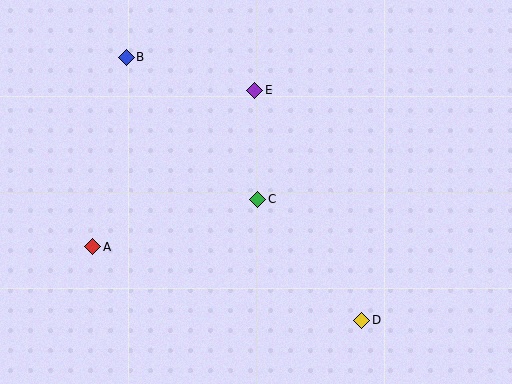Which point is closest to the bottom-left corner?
Point A is closest to the bottom-left corner.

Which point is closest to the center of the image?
Point C at (258, 199) is closest to the center.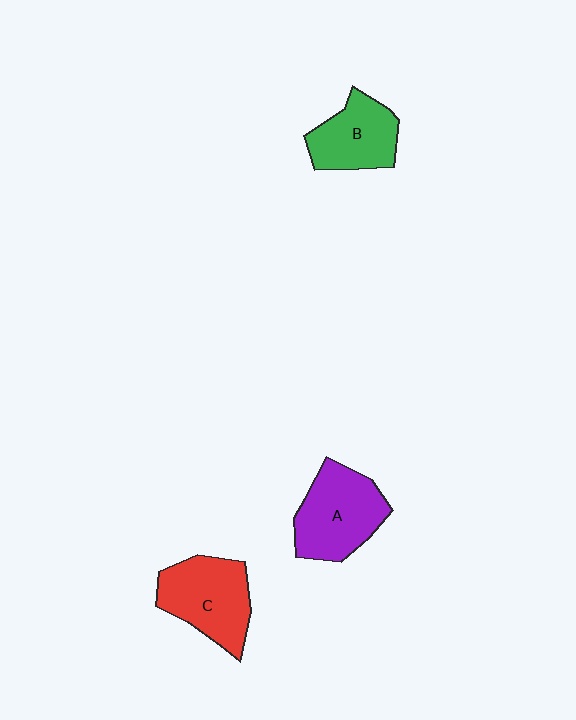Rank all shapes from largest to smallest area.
From largest to smallest: A (purple), C (red), B (green).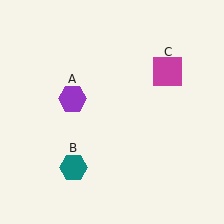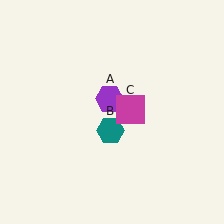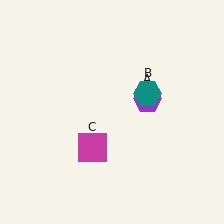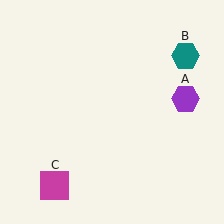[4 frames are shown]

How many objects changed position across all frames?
3 objects changed position: purple hexagon (object A), teal hexagon (object B), magenta square (object C).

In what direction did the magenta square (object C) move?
The magenta square (object C) moved down and to the left.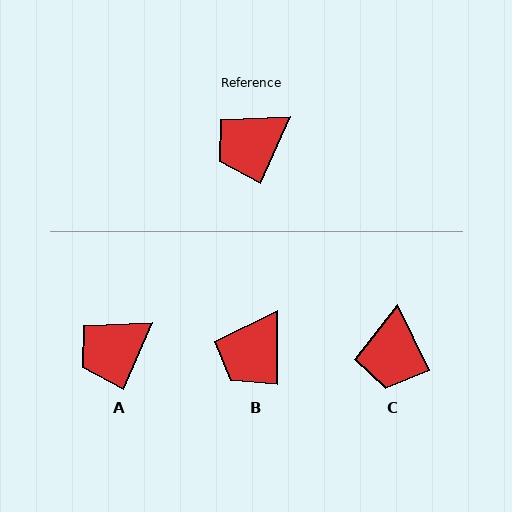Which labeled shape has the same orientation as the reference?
A.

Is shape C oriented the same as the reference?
No, it is off by about 49 degrees.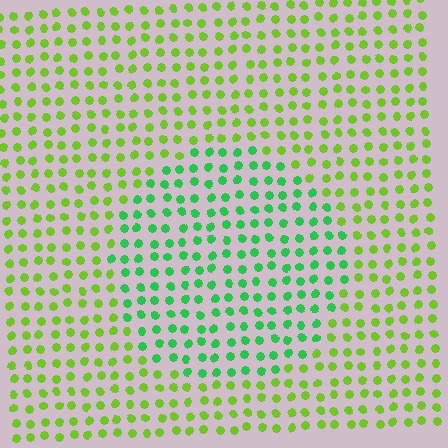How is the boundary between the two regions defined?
The boundary is defined purely by a slight shift in hue (about 41 degrees). Spacing, size, and orientation are identical on both sides.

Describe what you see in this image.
The image is filled with small lime elements in a uniform arrangement. A circle-shaped region is visible where the elements are tinted to a slightly different hue, forming a subtle color boundary.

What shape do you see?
I see a circle.